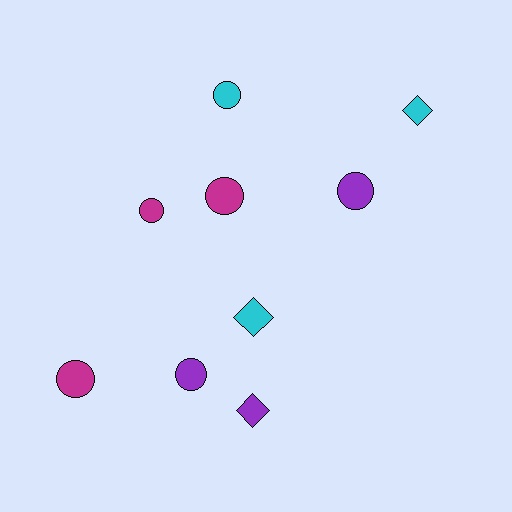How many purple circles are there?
There are 2 purple circles.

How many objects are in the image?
There are 9 objects.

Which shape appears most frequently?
Circle, with 6 objects.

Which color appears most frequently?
Cyan, with 3 objects.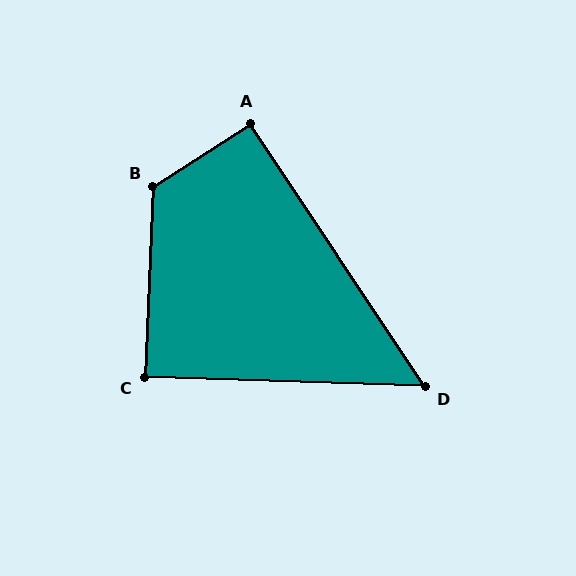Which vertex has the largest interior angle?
B, at approximately 125 degrees.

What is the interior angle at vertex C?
Approximately 90 degrees (approximately right).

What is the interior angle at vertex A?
Approximately 90 degrees (approximately right).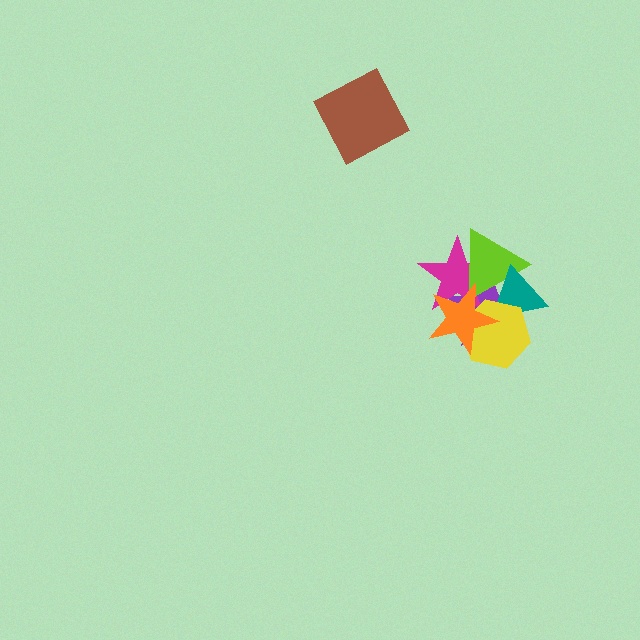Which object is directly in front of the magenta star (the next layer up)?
The lime triangle is directly in front of the magenta star.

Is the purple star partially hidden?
Yes, it is partially covered by another shape.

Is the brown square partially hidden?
No, no other shape covers it.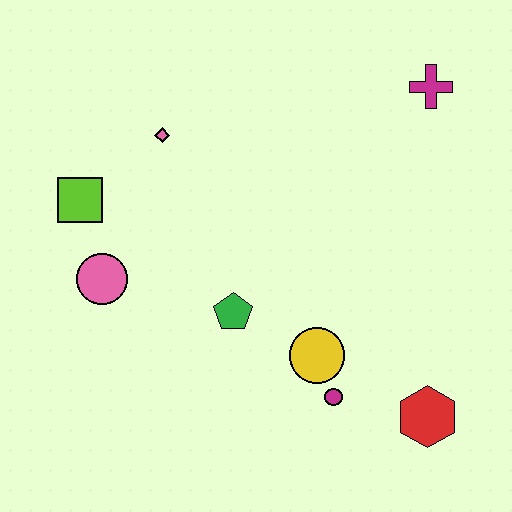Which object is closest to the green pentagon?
The yellow circle is closest to the green pentagon.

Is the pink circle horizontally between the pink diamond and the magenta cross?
No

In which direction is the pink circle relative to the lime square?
The pink circle is below the lime square.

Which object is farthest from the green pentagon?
The magenta cross is farthest from the green pentagon.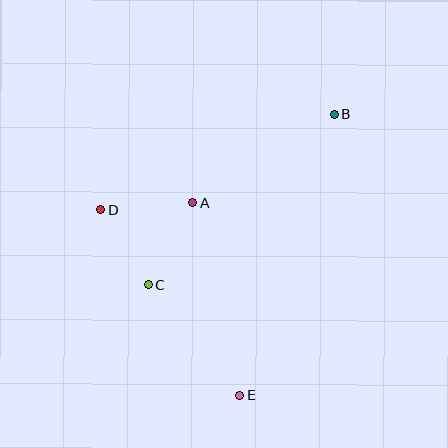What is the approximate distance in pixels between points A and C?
The distance between A and C is approximately 93 pixels.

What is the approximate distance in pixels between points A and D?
The distance between A and D is approximately 92 pixels.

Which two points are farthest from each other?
Points B and E are farthest from each other.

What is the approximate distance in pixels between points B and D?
The distance between B and D is approximately 252 pixels.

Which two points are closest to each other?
Points C and D are closest to each other.